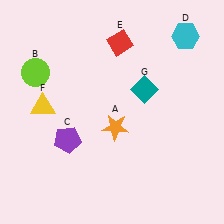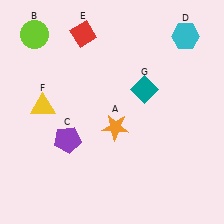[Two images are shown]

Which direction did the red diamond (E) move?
The red diamond (E) moved left.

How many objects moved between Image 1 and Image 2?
2 objects moved between the two images.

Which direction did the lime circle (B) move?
The lime circle (B) moved up.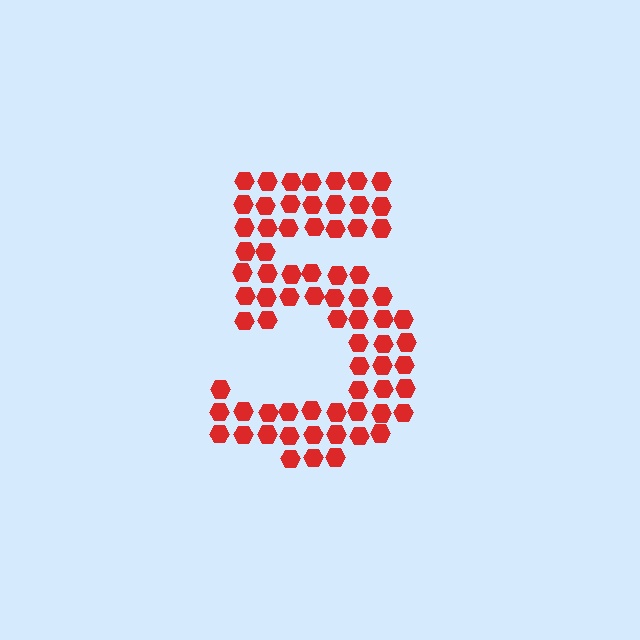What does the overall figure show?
The overall figure shows the digit 5.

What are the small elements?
The small elements are hexagons.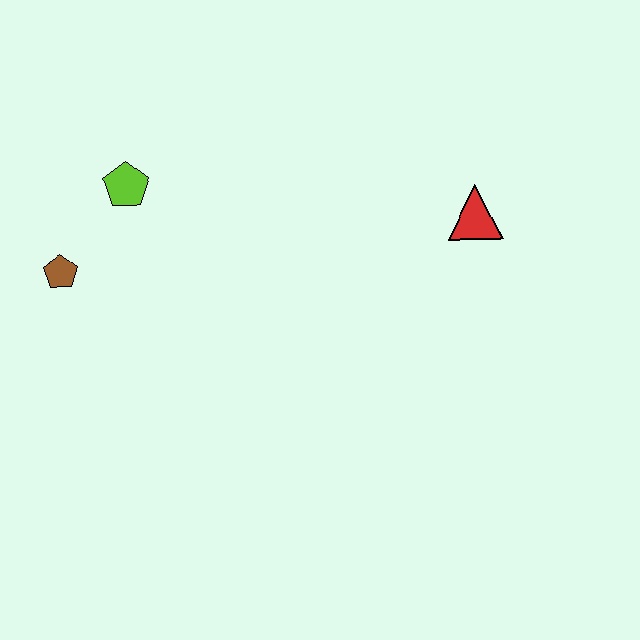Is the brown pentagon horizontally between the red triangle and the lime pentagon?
No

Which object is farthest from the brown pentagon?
The red triangle is farthest from the brown pentagon.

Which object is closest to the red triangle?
The lime pentagon is closest to the red triangle.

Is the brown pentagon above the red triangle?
No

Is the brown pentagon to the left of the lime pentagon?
Yes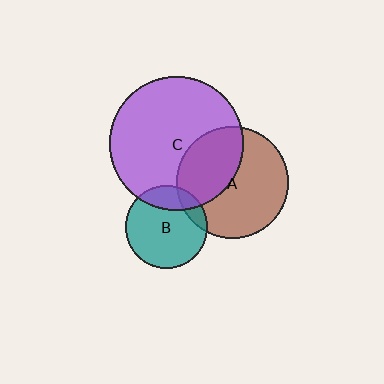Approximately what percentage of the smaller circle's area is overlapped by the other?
Approximately 40%.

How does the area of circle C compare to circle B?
Approximately 2.6 times.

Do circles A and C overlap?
Yes.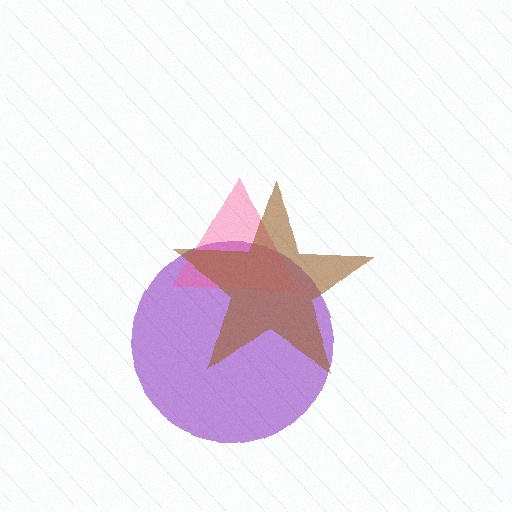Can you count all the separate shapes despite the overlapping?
Yes, there are 3 separate shapes.